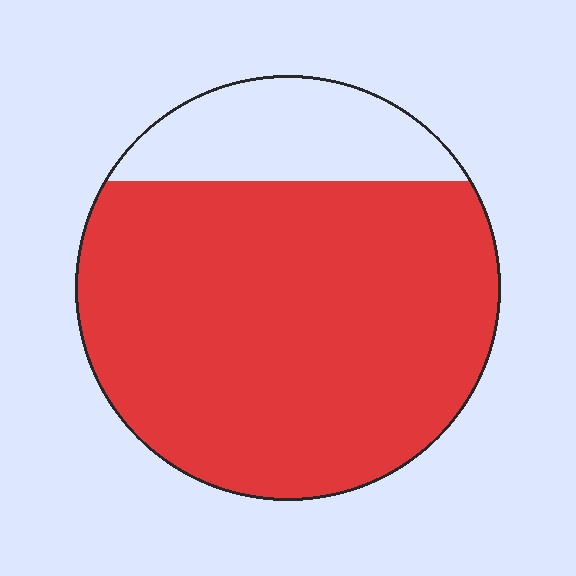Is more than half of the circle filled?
Yes.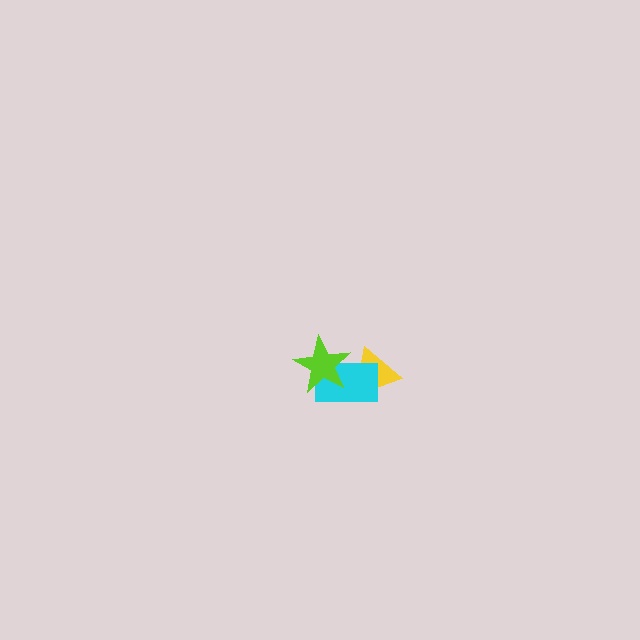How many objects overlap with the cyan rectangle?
2 objects overlap with the cyan rectangle.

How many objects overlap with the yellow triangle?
2 objects overlap with the yellow triangle.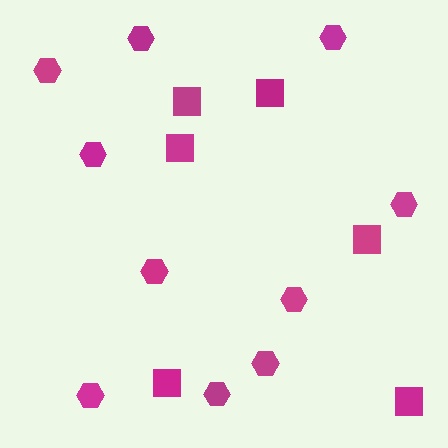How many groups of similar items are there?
There are 2 groups: one group of squares (6) and one group of hexagons (10).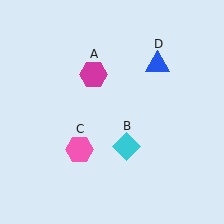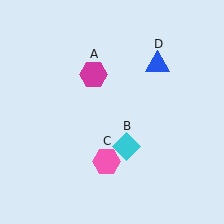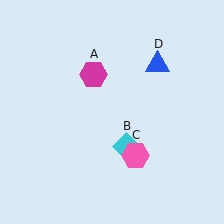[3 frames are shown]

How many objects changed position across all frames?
1 object changed position: pink hexagon (object C).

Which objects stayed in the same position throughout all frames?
Magenta hexagon (object A) and cyan diamond (object B) and blue triangle (object D) remained stationary.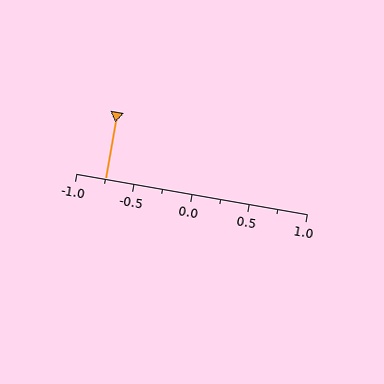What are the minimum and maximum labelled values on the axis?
The axis runs from -1.0 to 1.0.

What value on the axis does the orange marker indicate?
The marker indicates approximately -0.75.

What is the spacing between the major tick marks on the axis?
The major ticks are spaced 0.5 apart.